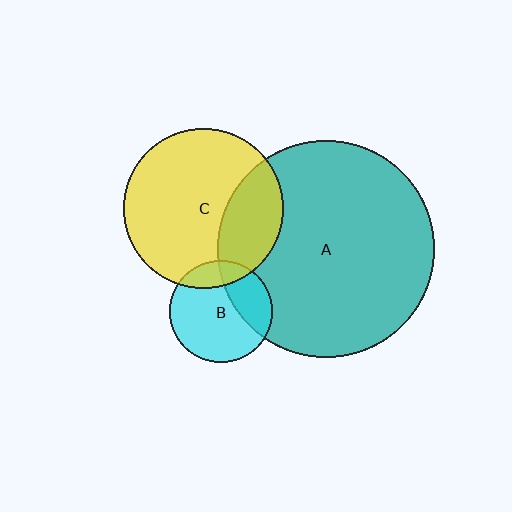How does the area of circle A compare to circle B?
Approximately 4.5 times.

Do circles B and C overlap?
Yes.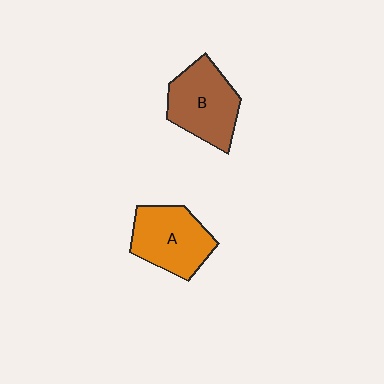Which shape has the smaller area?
Shape A (orange).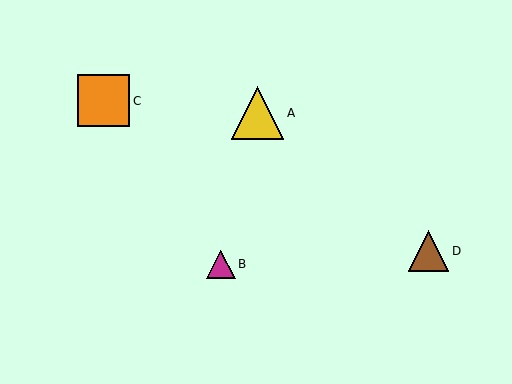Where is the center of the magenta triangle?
The center of the magenta triangle is at (221, 264).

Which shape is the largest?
The orange square (labeled C) is the largest.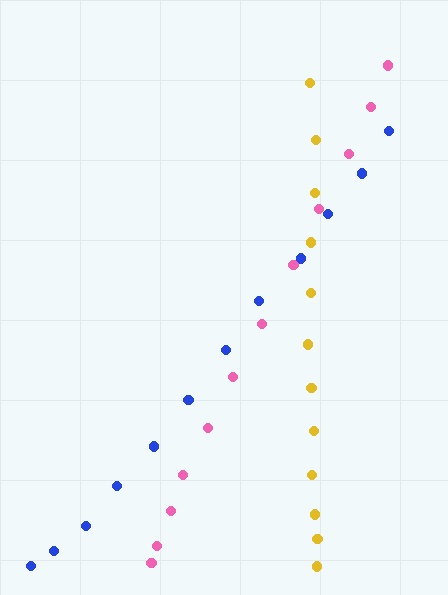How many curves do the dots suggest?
There are 3 distinct paths.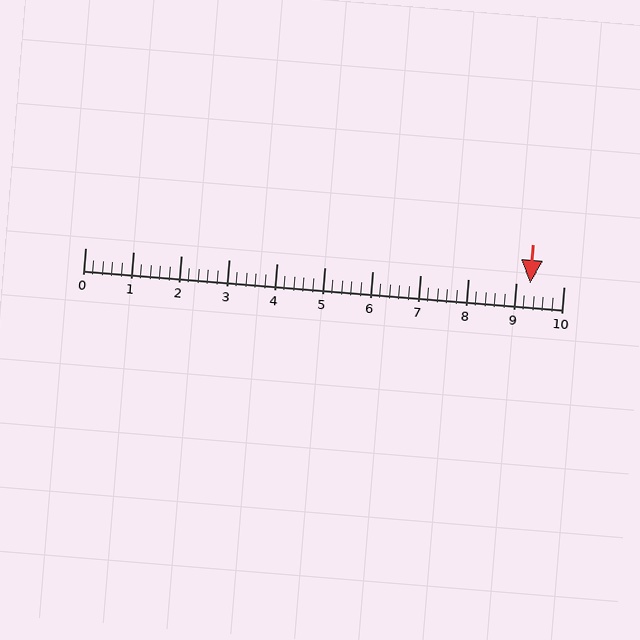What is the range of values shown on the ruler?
The ruler shows values from 0 to 10.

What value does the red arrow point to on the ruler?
The red arrow points to approximately 9.3.